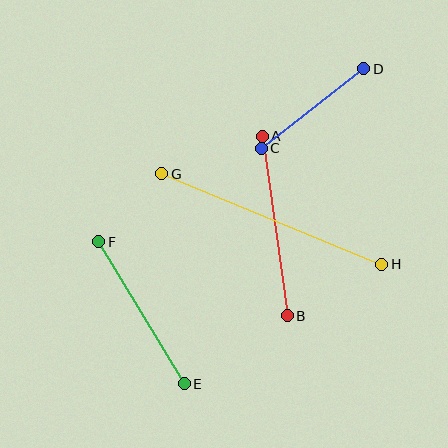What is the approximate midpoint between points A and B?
The midpoint is at approximately (275, 226) pixels.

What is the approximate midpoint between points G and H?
The midpoint is at approximately (272, 219) pixels.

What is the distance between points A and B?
The distance is approximately 181 pixels.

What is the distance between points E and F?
The distance is approximately 166 pixels.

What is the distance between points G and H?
The distance is approximately 238 pixels.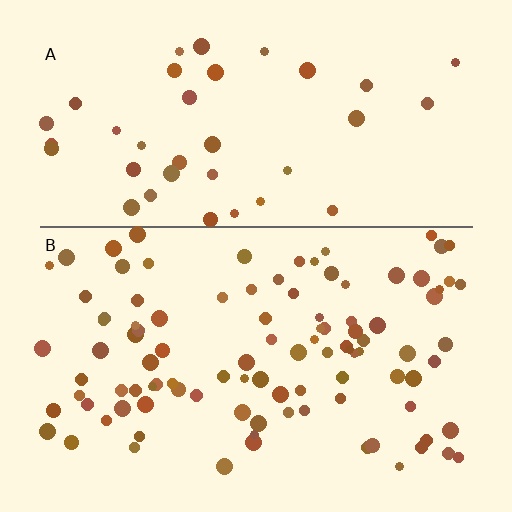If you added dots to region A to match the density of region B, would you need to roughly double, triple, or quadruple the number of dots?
Approximately triple.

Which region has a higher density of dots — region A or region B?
B (the bottom).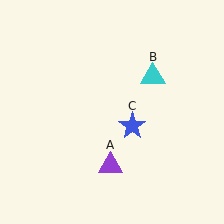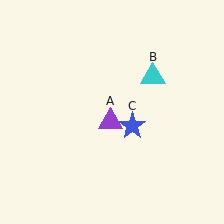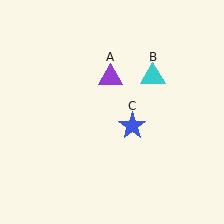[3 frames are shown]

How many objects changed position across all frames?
1 object changed position: purple triangle (object A).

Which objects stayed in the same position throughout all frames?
Cyan triangle (object B) and blue star (object C) remained stationary.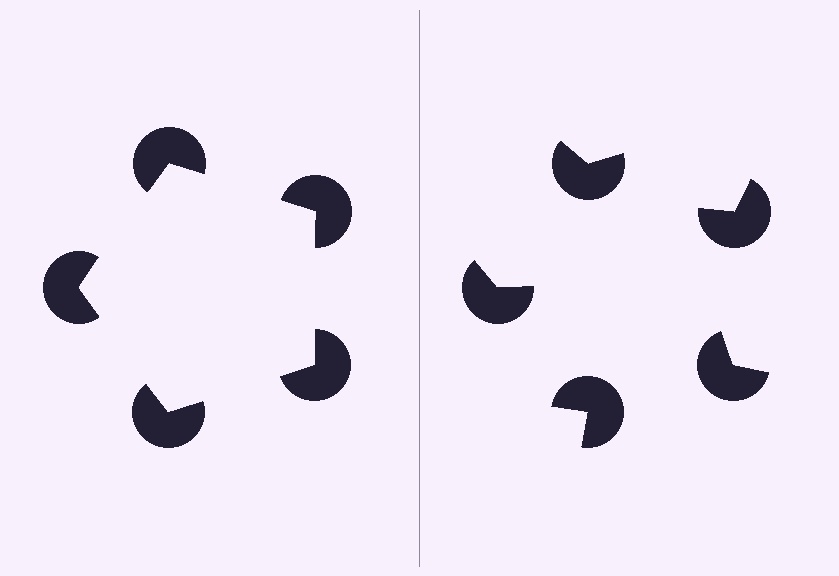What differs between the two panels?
The pac-man discs are positioned identically on both sides; only the wedge orientations differ. On the left they align to a pentagon; on the right they are misaligned.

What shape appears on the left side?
An illusory pentagon.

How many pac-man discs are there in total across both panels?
10 — 5 on each side.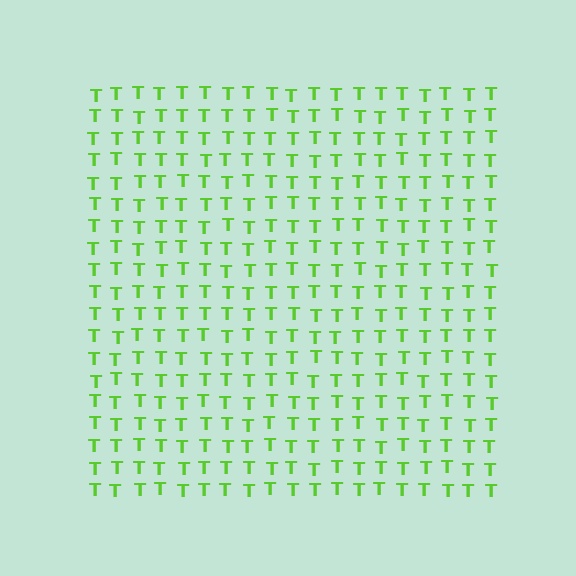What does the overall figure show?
The overall figure shows a square.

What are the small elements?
The small elements are letter T's.